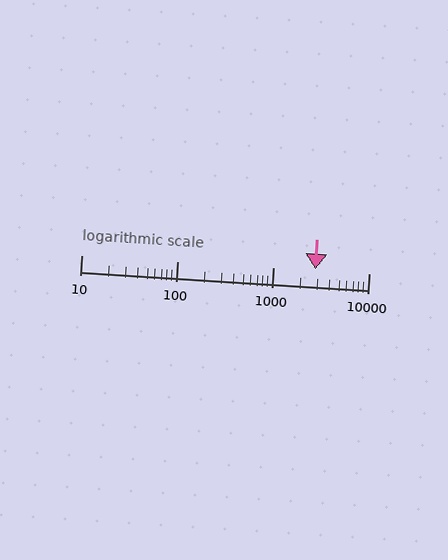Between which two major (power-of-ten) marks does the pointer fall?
The pointer is between 1000 and 10000.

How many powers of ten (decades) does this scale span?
The scale spans 3 decades, from 10 to 10000.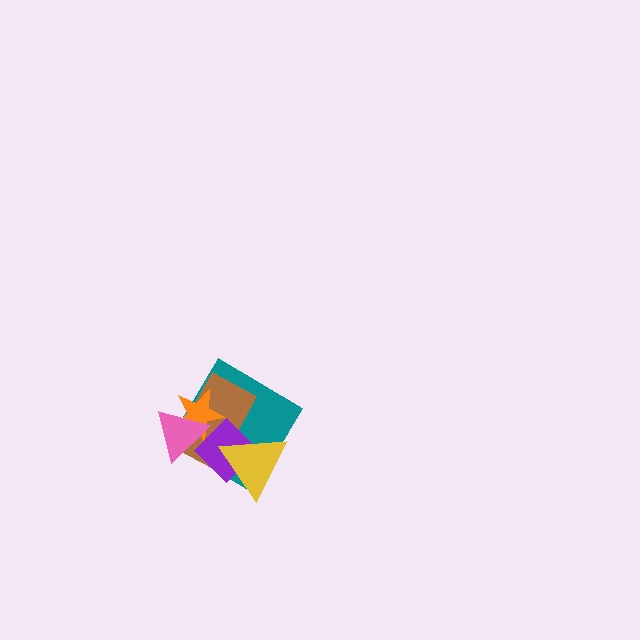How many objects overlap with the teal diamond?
5 objects overlap with the teal diamond.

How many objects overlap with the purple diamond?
5 objects overlap with the purple diamond.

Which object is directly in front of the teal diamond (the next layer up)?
The brown rectangle is directly in front of the teal diamond.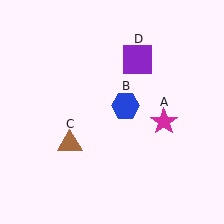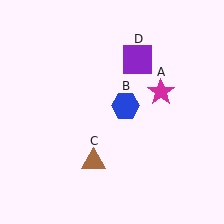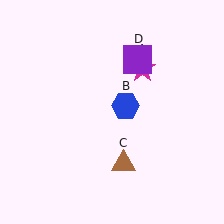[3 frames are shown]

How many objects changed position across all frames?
2 objects changed position: magenta star (object A), brown triangle (object C).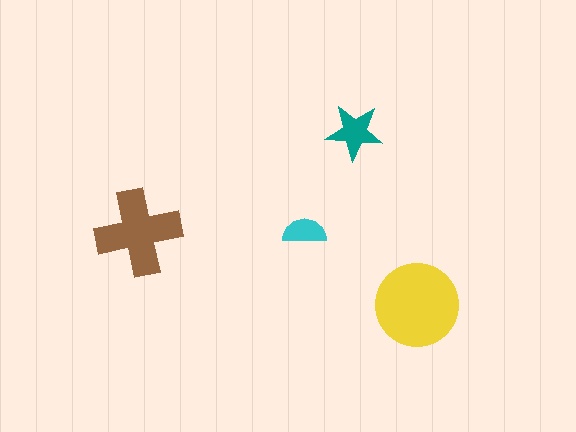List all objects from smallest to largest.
The cyan semicircle, the teal star, the brown cross, the yellow circle.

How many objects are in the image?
There are 4 objects in the image.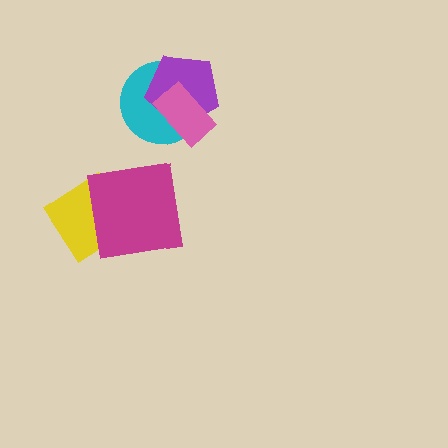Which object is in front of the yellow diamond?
The magenta square is in front of the yellow diamond.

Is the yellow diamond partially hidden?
Yes, it is partially covered by another shape.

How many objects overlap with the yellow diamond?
1 object overlaps with the yellow diamond.